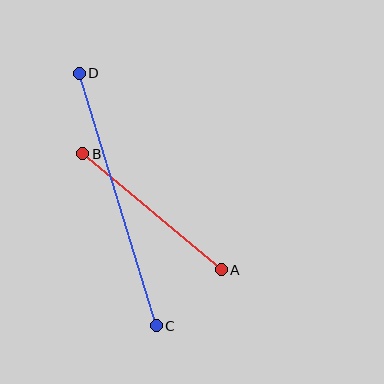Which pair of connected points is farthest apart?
Points C and D are farthest apart.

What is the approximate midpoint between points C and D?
The midpoint is at approximately (118, 199) pixels.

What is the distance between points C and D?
The distance is approximately 264 pixels.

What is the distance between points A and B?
The distance is approximately 181 pixels.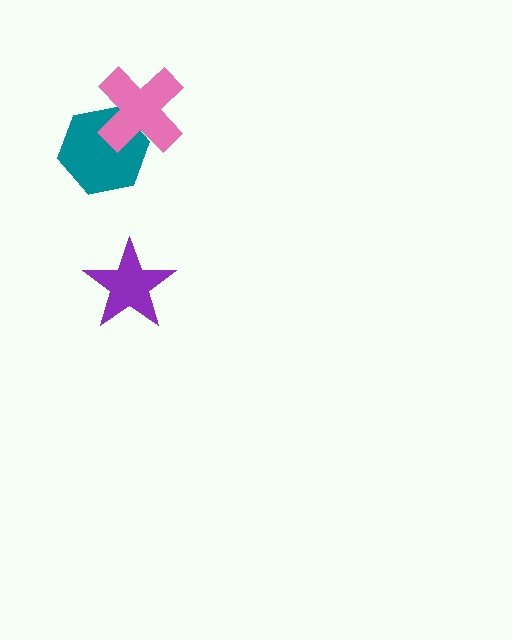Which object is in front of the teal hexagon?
The pink cross is in front of the teal hexagon.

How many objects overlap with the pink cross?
1 object overlaps with the pink cross.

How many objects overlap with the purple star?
0 objects overlap with the purple star.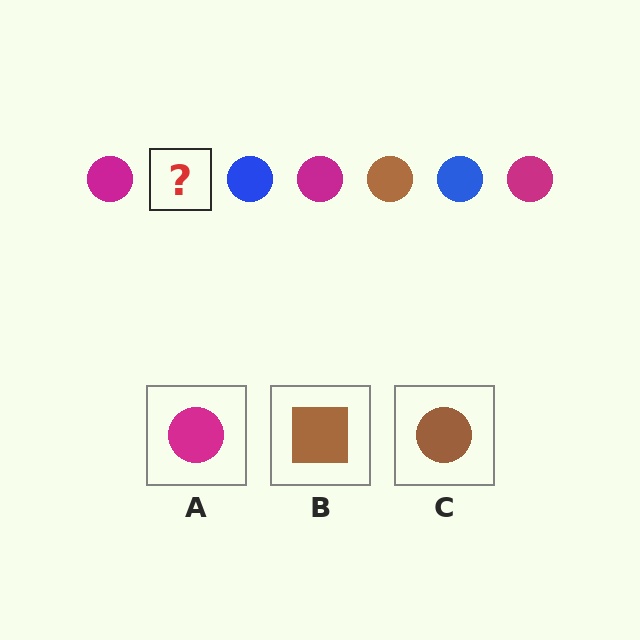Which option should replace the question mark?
Option C.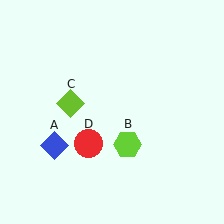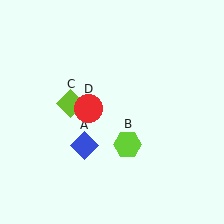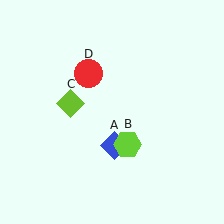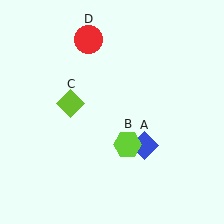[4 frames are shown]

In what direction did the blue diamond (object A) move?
The blue diamond (object A) moved right.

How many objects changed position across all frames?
2 objects changed position: blue diamond (object A), red circle (object D).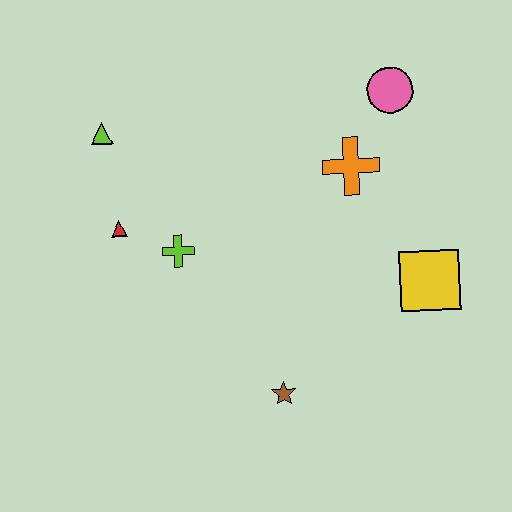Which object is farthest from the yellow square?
The lime triangle is farthest from the yellow square.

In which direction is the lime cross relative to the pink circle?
The lime cross is to the left of the pink circle.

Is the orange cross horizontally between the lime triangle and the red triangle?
No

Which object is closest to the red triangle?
The lime cross is closest to the red triangle.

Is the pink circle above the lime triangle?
Yes